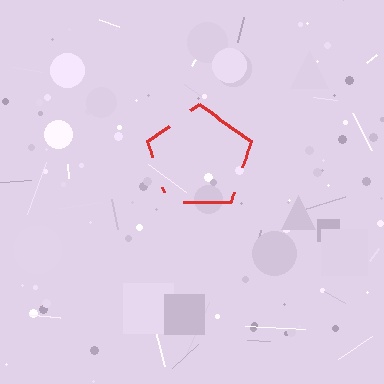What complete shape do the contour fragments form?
The contour fragments form a pentagon.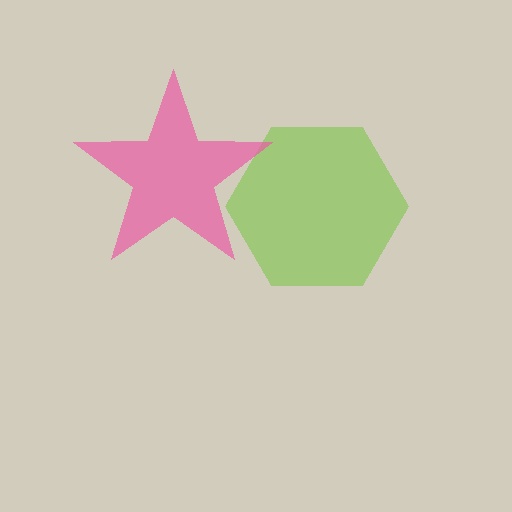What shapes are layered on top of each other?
The layered shapes are: a lime hexagon, a pink star.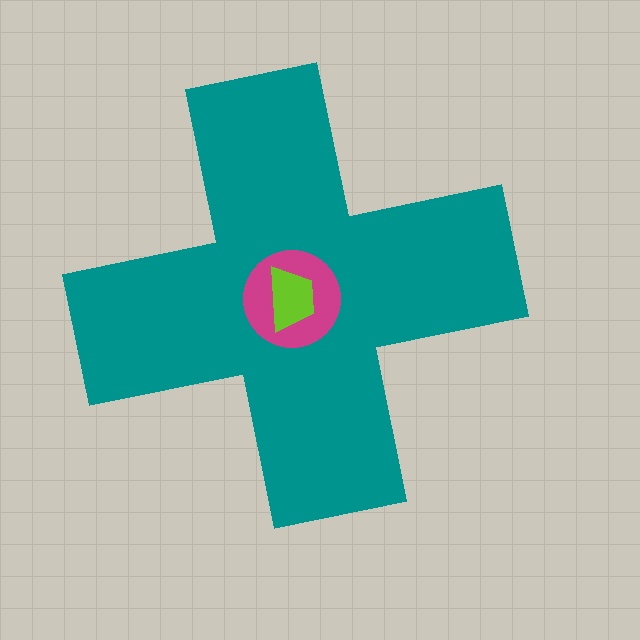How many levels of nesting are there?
3.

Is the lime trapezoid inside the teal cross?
Yes.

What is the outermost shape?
The teal cross.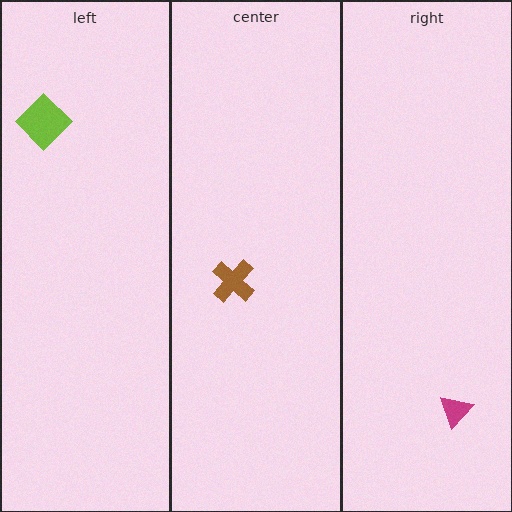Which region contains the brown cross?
The center region.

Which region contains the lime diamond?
The left region.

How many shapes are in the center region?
1.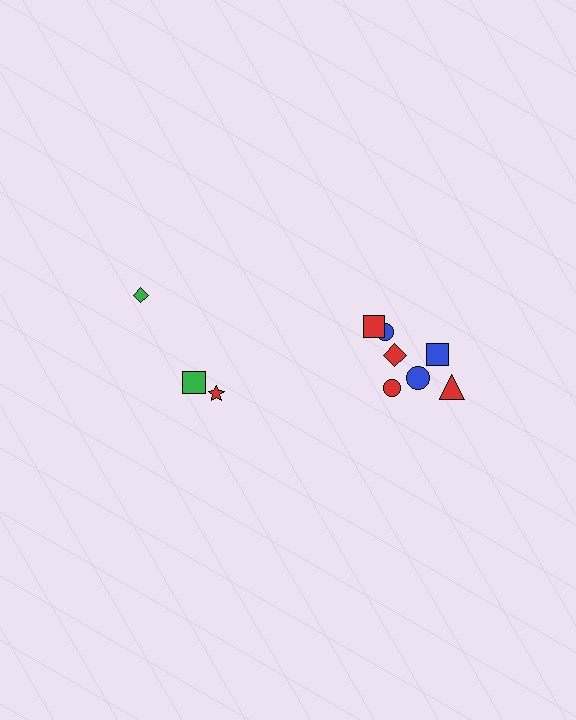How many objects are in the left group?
There are 3 objects.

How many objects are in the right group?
There are 7 objects.